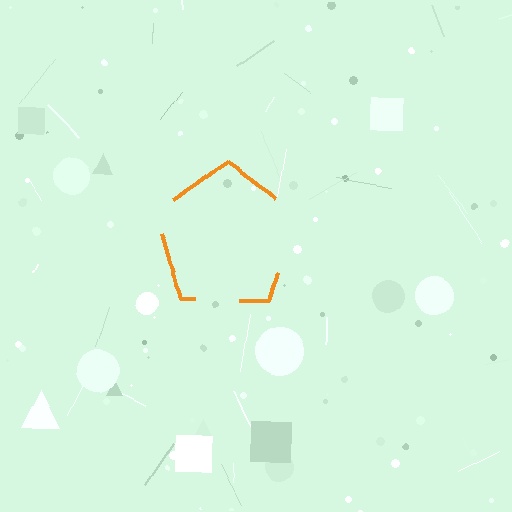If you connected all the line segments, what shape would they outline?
They would outline a pentagon.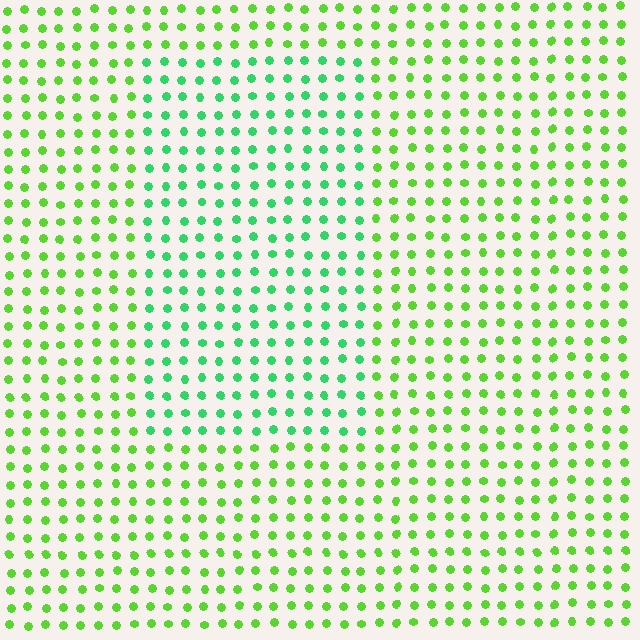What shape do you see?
I see a rectangle.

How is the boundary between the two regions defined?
The boundary is defined purely by a slight shift in hue (about 34 degrees). Spacing, size, and orientation are identical on both sides.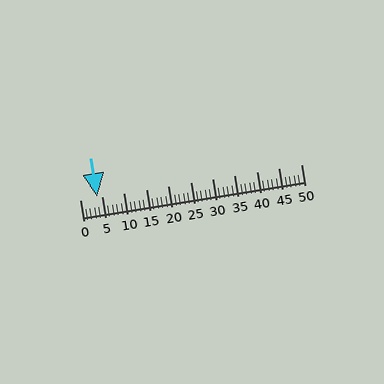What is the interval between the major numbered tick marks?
The major tick marks are spaced 5 units apart.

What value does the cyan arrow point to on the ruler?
The cyan arrow points to approximately 4.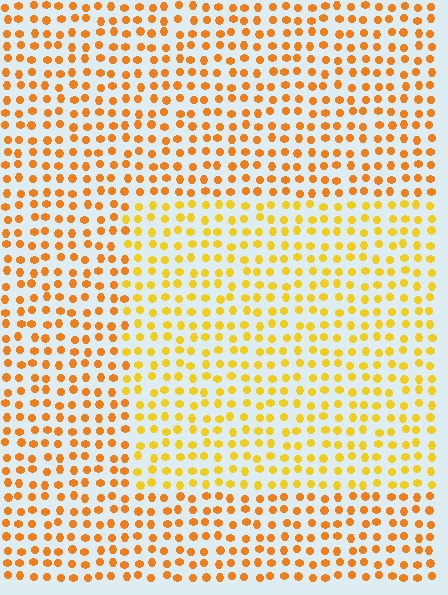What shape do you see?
I see a rectangle.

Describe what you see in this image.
The image is filled with small orange elements in a uniform arrangement. A rectangle-shaped region is visible where the elements are tinted to a slightly different hue, forming a subtle color boundary.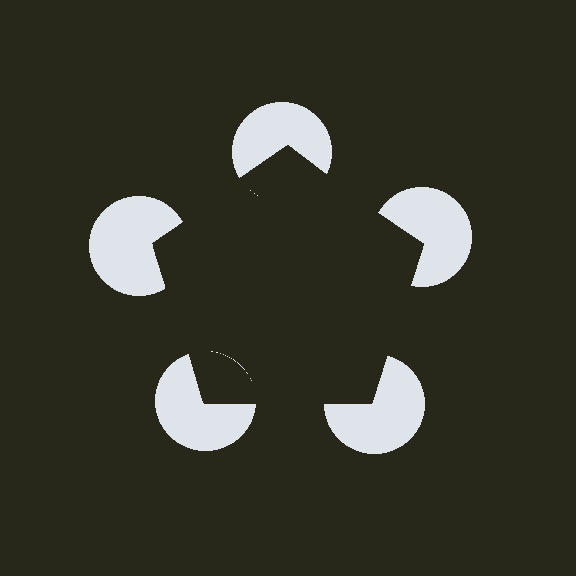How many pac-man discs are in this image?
There are 5 — one at each vertex of the illusory pentagon.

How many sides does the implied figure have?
5 sides.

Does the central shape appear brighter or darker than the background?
It typically appears slightly darker than the background, even though no actual brightness change is drawn.